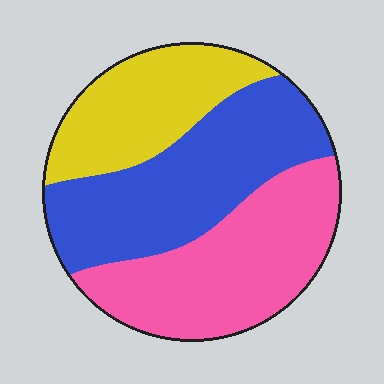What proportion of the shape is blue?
Blue takes up about three eighths (3/8) of the shape.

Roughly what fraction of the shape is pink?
Pink covers around 35% of the shape.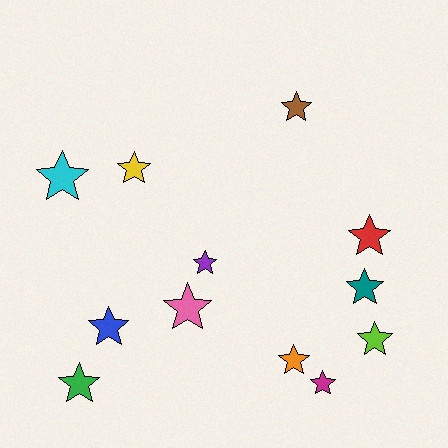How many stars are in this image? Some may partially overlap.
There are 12 stars.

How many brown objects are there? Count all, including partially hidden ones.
There is 1 brown object.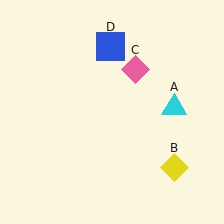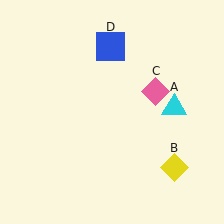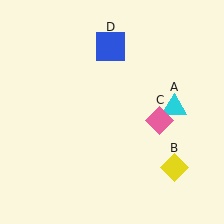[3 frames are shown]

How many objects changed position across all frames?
1 object changed position: pink diamond (object C).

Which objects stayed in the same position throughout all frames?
Cyan triangle (object A) and yellow diamond (object B) and blue square (object D) remained stationary.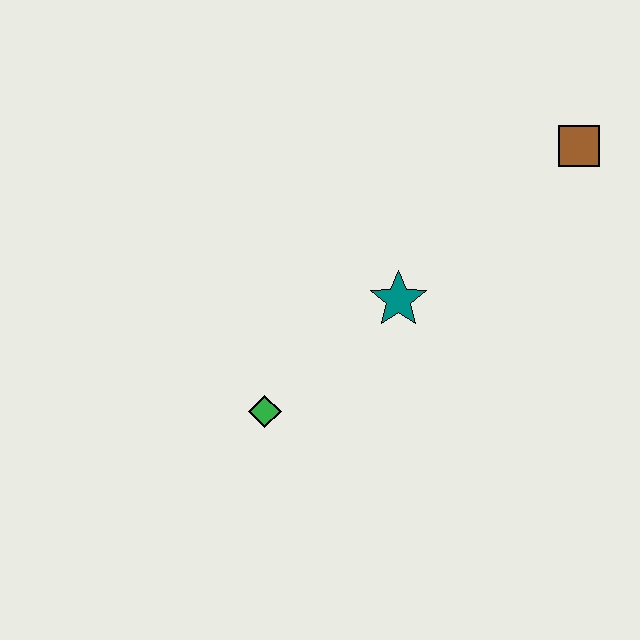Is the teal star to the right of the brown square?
No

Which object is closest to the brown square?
The teal star is closest to the brown square.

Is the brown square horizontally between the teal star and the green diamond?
No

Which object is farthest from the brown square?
The green diamond is farthest from the brown square.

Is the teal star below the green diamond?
No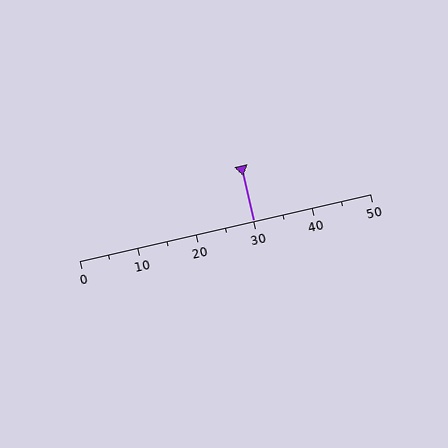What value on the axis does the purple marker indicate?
The marker indicates approximately 30.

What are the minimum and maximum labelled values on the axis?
The axis runs from 0 to 50.